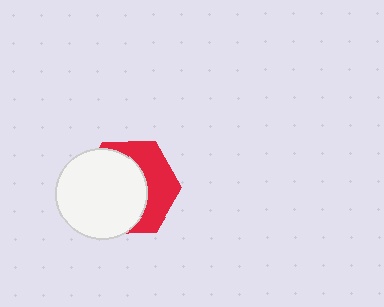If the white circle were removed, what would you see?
You would see the complete red hexagon.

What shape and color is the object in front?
The object in front is a white circle.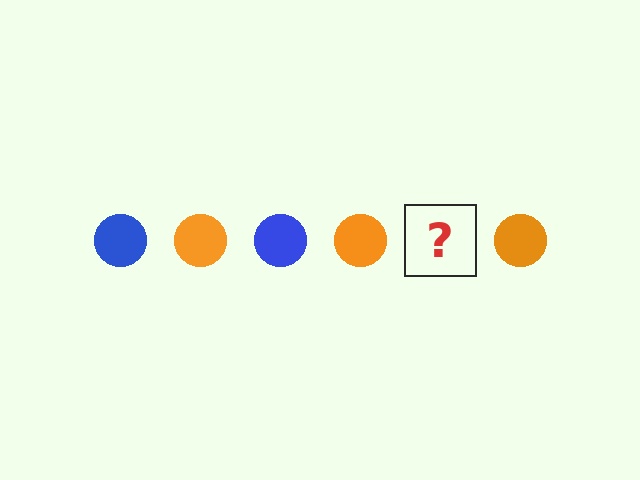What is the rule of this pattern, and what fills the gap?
The rule is that the pattern cycles through blue, orange circles. The gap should be filled with a blue circle.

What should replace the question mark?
The question mark should be replaced with a blue circle.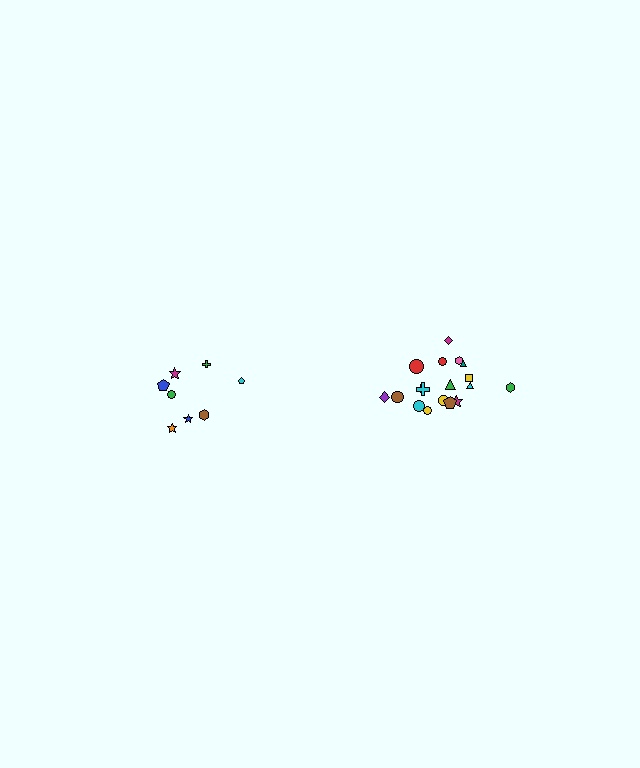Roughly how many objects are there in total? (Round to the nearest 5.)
Roughly 25 objects in total.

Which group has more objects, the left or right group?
The right group.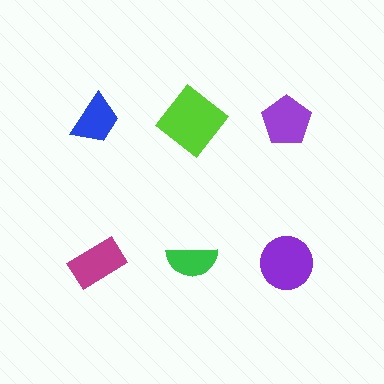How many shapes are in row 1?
3 shapes.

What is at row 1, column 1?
A blue trapezoid.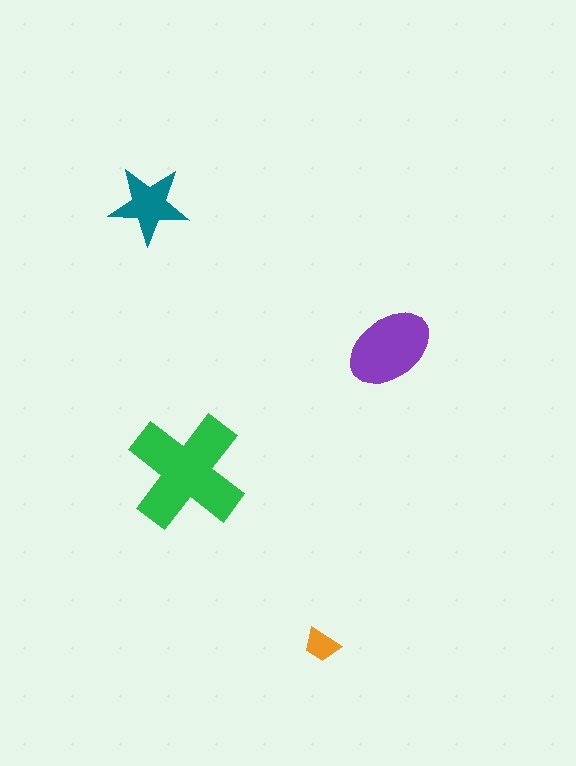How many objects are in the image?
There are 4 objects in the image.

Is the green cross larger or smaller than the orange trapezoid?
Larger.